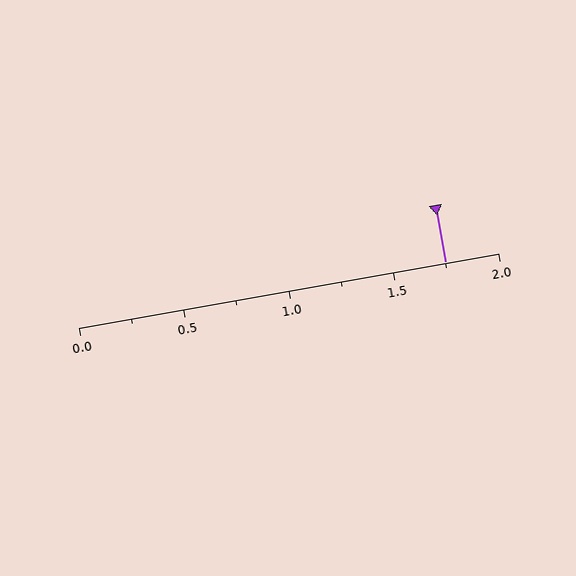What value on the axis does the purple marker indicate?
The marker indicates approximately 1.75.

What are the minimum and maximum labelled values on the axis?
The axis runs from 0.0 to 2.0.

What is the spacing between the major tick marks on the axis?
The major ticks are spaced 0.5 apart.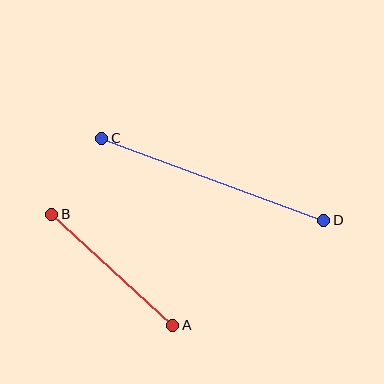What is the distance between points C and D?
The distance is approximately 236 pixels.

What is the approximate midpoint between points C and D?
The midpoint is at approximately (213, 179) pixels.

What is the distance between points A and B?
The distance is approximately 164 pixels.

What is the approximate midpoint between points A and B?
The midpoint is at approximately (112, 270) pixels.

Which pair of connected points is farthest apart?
Points C and D are farthest apart.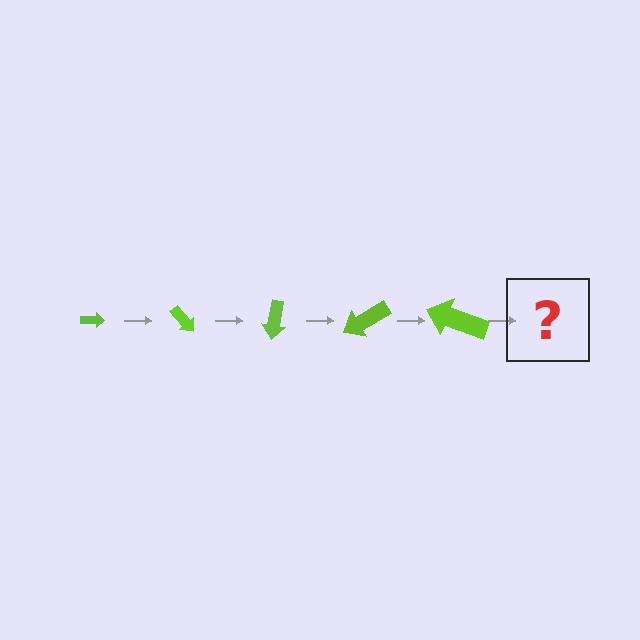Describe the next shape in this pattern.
It should be an arrow, larger than the previous one and rotated 250 degrees from the start.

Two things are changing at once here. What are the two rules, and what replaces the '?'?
The two rules are that the arrow grows larger each step and it rotates 50 degrees each step. The '?' should be an arrow, larger than the previous one and rotated 250 degrees from the start.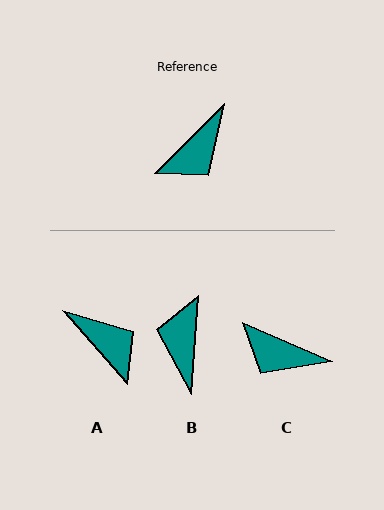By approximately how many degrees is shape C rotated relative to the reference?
Approximately 68 degrees clockwise.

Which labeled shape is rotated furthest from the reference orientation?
B, about 139 degrees away.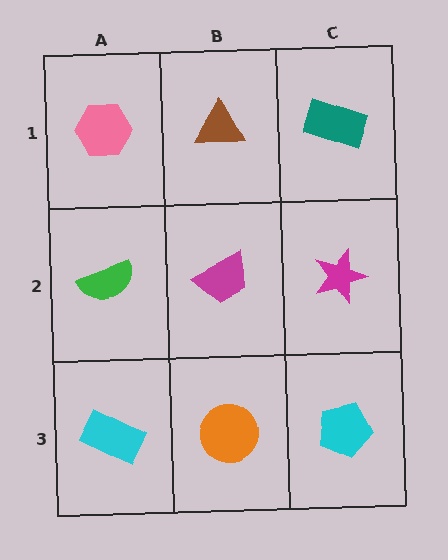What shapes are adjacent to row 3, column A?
A green semicircle (row 2, column A), an orange circle (row 3, column B).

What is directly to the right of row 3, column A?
An orange circle.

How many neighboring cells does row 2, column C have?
3.